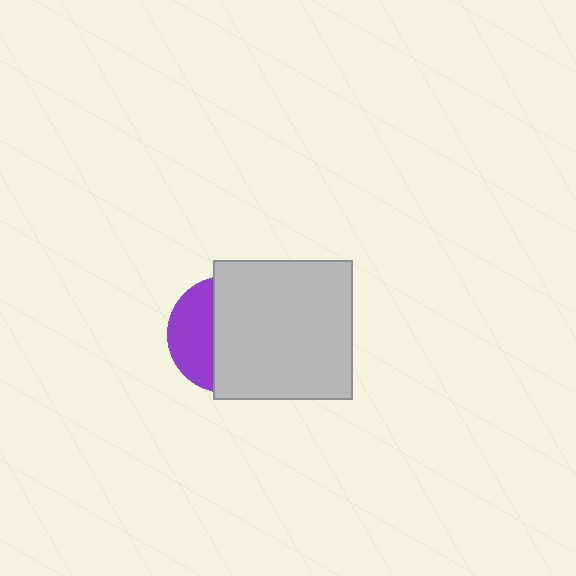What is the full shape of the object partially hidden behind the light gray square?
The partially hidden object is a purple circle.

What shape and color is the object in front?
The object in front is a light gray square.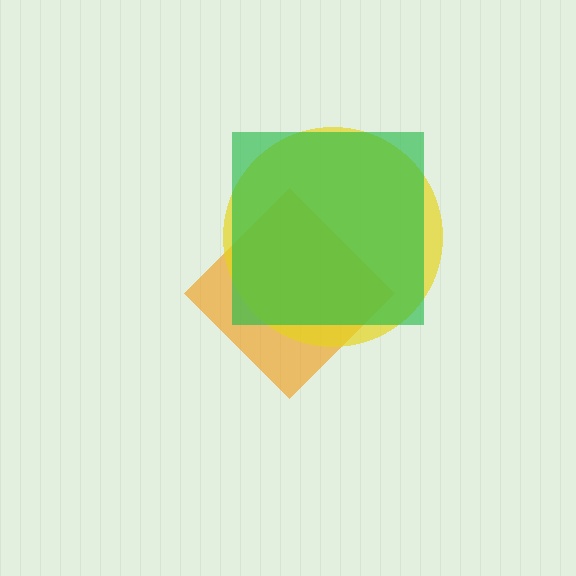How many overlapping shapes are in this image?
There are 3 overlapping shapes in the image.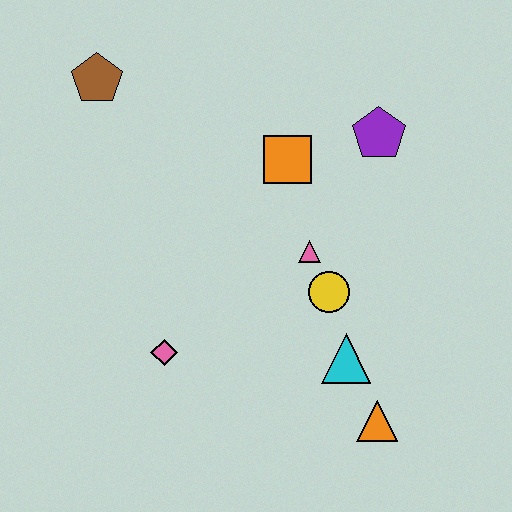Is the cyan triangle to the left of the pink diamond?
No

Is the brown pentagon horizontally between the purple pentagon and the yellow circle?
No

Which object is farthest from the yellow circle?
The brown pentagon is farthest from the yellow circle.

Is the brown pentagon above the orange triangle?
Yes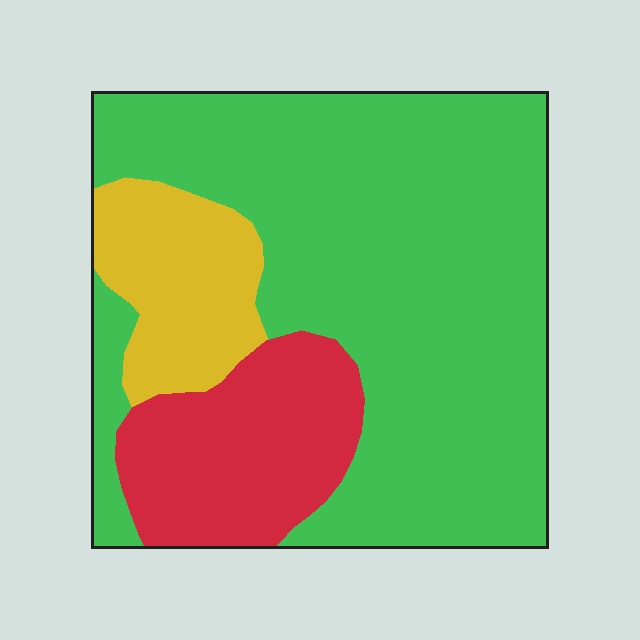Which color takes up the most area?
Green, at roughly 70%.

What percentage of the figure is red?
Red covers 19% of the figure.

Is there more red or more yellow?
Red.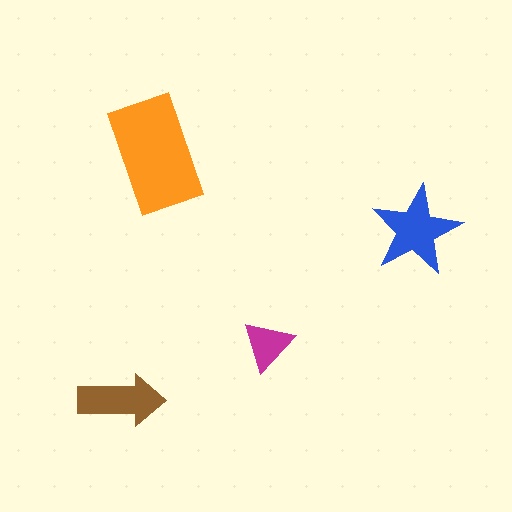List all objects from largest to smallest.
The orange rectangle, the blue star, the brown arrow, the magenta triangle.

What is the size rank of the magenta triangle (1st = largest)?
4th.